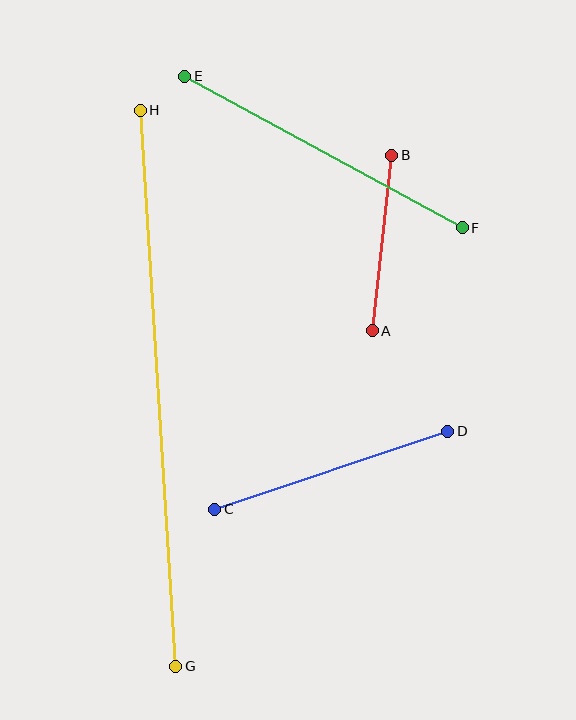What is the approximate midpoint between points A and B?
The midpoint is at approximately (382, 243) pixels.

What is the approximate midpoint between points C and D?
The midpoint is at approximately (331, 470) pixels.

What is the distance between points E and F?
The distance is approximately 316 pixels.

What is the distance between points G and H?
The distance is approximately 557 pixels.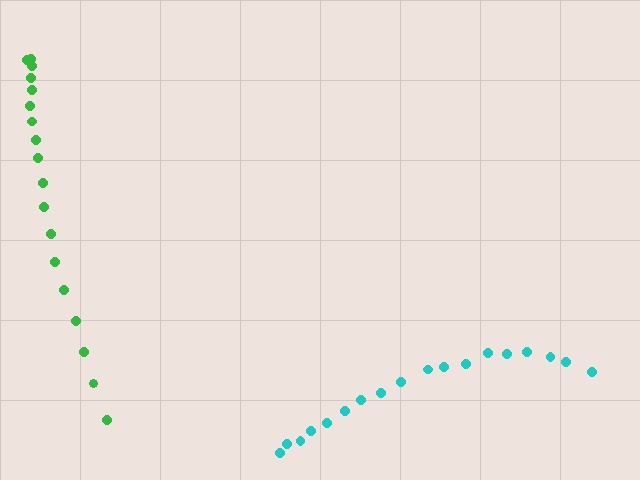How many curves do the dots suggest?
There are 2 distinct paths.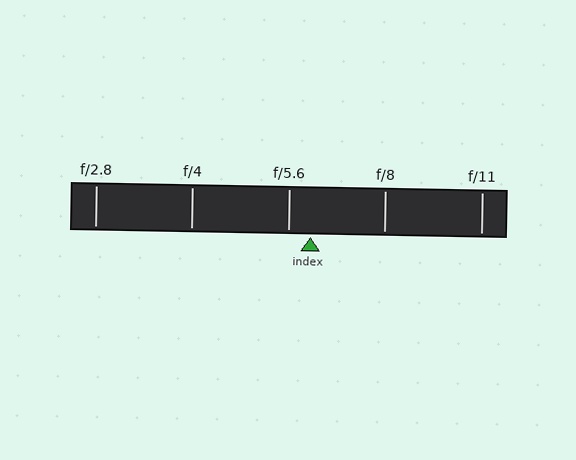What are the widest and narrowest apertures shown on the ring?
The widest aperture shown is f/2.8 and the narrowest is f/11.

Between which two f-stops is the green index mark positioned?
The index mark is between f/5.6 and f/8.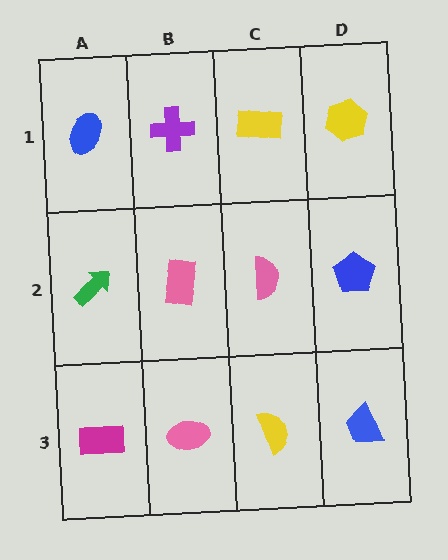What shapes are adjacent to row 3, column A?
A green arrow (row 2, column A), a pink ellipse (row 3, column B).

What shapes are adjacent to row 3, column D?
A blue pentagon (row 2, column D), a yellow semicircle (row 3, column C).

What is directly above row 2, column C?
A yellow rectangle.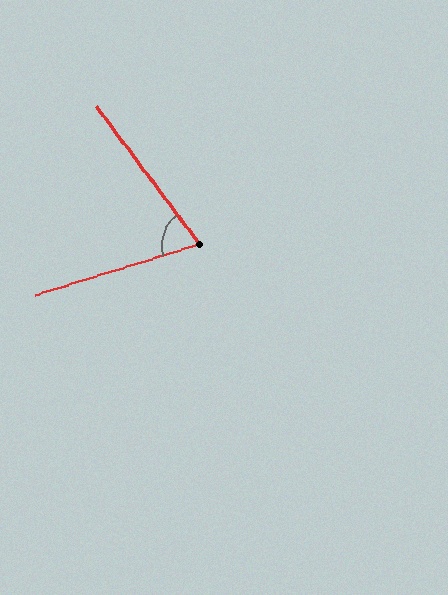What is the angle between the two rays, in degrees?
Approximately 70 degrees.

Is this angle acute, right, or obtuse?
It is acute.